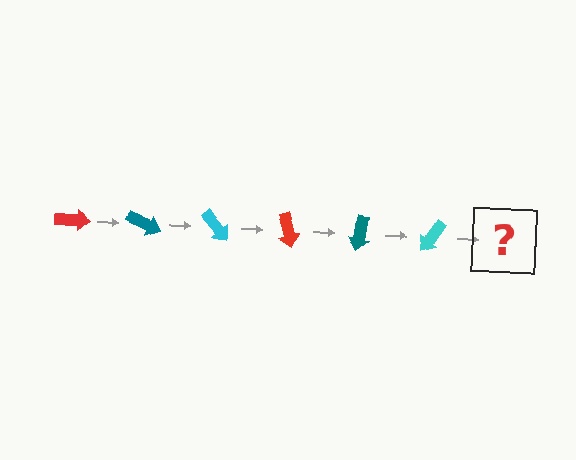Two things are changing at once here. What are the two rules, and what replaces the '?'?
The two rules are that it rotates 25 degrees each step and the color cycles through red, teal, and cyan. The '?' should be a red arrow, rotated 150 degrees from the start.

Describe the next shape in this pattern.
It should be a red arrow, rotated 150 degrees from the start.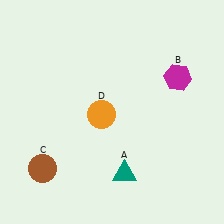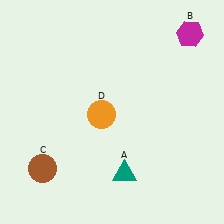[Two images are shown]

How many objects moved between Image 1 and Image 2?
1 object moved between the two images.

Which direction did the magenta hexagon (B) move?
The magenta hexagon (B) moved up.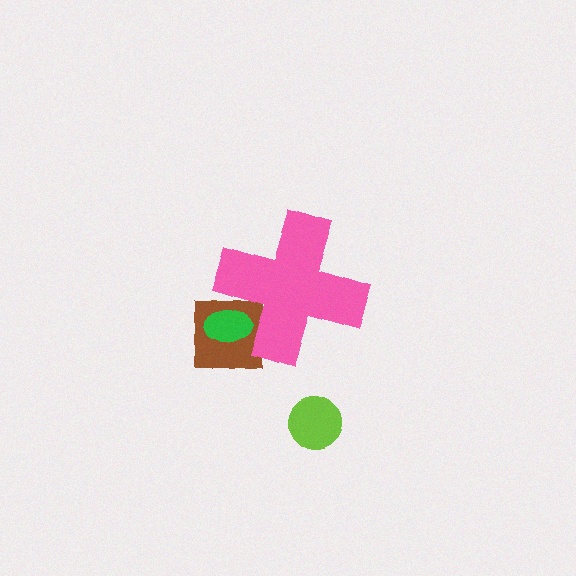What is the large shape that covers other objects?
A pink cross.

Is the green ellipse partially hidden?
Yes, the green ellipse is partially hidden behind the pink cross.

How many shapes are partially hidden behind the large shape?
2 shapes are partially hidden.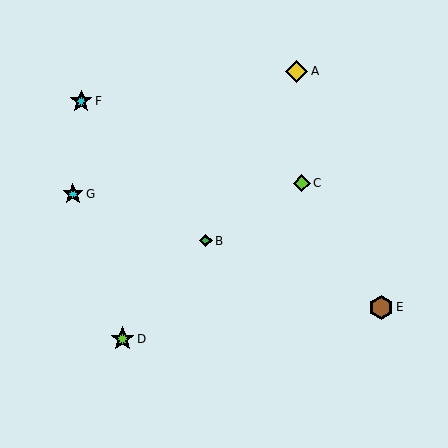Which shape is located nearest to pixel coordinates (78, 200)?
The cyan star (labeled G) at (73, 194) is nearest to that location.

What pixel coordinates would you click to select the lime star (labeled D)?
Click at (123, 339) to select the lime star D.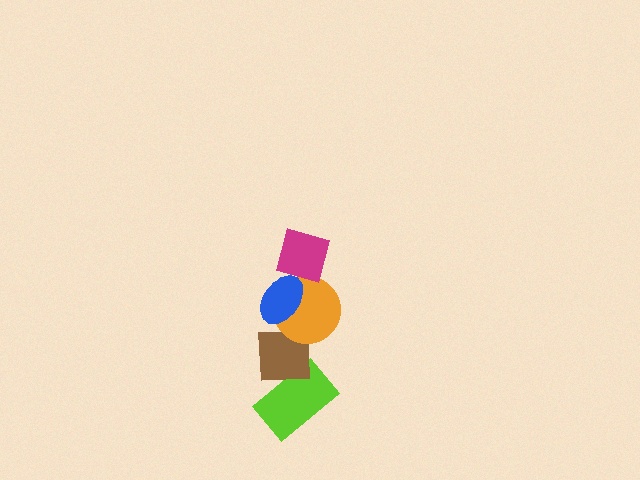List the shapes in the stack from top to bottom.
From top to bottom: the magenta square, the blue ellipse, the orange circle, the brown square, the lime rectangle.